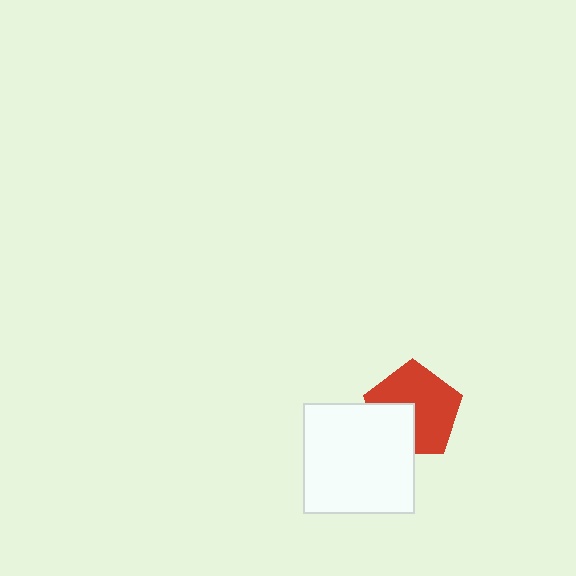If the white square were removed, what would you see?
You would see the complete red pentagon.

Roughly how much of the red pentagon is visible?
Most of it is visible (roughly 68%).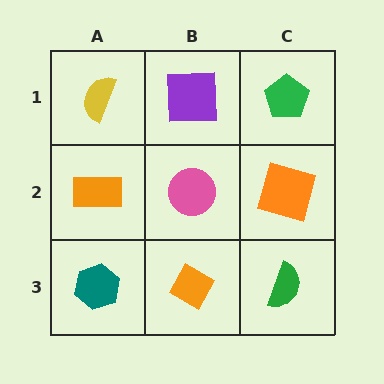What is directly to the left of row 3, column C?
An orange diamond.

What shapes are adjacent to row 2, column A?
A yellow semicircle (row 1, column A), a teal hexagon (row 3, column A), a pink circle (row 2, column B).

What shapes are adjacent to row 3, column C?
An orange square (row 2, column C), an orange diamond (row 3, column B).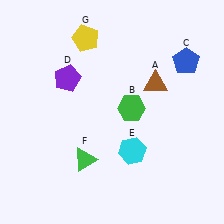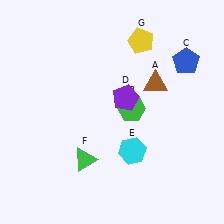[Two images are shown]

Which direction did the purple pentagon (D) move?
The purple pentagon (D) moved right.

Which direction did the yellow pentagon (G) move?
The yellow pentagon (G) moved right.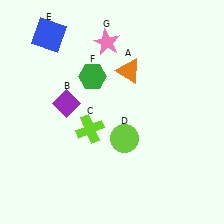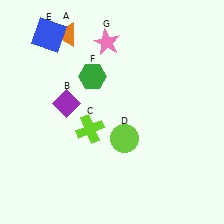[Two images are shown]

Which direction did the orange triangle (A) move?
The orange triangle (A) moved left.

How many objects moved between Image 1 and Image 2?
1 object moved between the two images.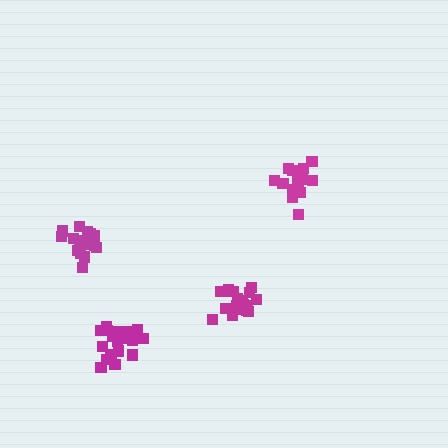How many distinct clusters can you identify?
There are 4 distinct clusters.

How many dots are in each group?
Group 1: 18 dots, Group 2: 14 dots, Group 3: 19 dots, Group 4: 19 dots (70 total).